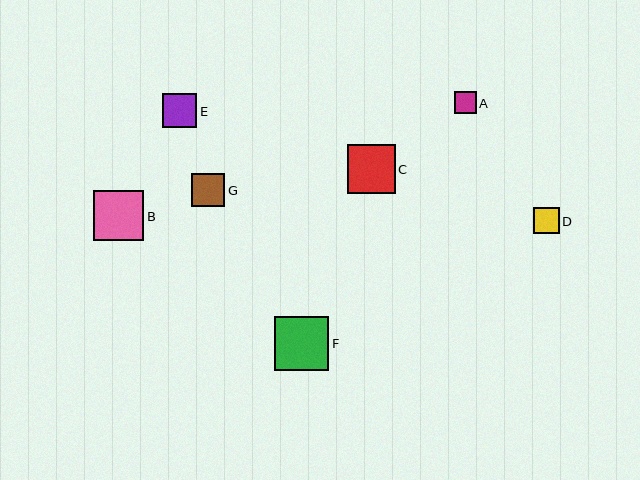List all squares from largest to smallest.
From largest to smallest: F, B, C, E, G, D, A.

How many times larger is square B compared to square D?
Square B is approximately 1.9 times the size of square D.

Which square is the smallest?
Square A is the smallest with a size of approximately 22 pixels.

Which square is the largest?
Square F is the largest with a size of approximately 54 pixels.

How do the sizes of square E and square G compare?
Square E and square G are approximately the same size.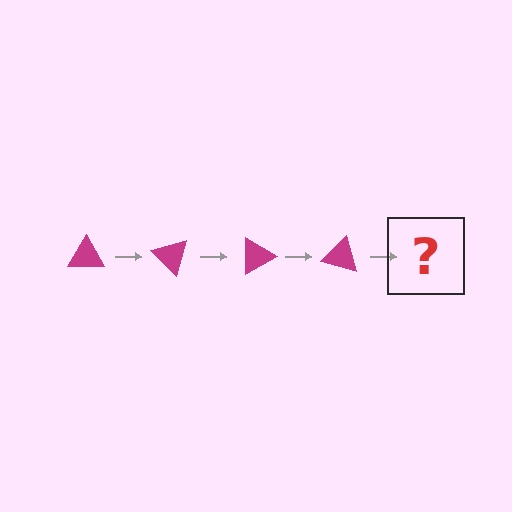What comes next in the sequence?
The next element should be a magenta triangle rotated 180 degrees.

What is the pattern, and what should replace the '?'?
The pattern is that the triangle rotates 45 degrees each step. The '?' should be a magenta triangle rotated 180 degrees.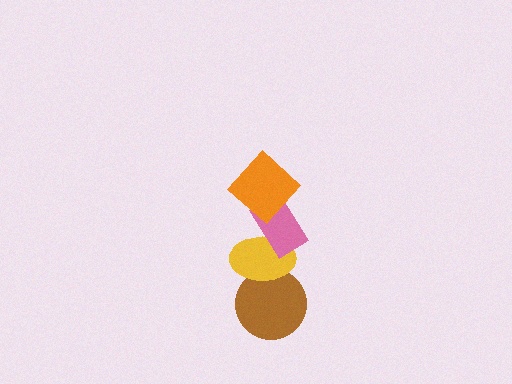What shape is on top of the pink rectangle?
The orange diamond is on top of the pink rectangle.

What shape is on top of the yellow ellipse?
The pink rectangle is on top of the yellow ellipse.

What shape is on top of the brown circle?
The yellow ellipse is on top of the brown circle.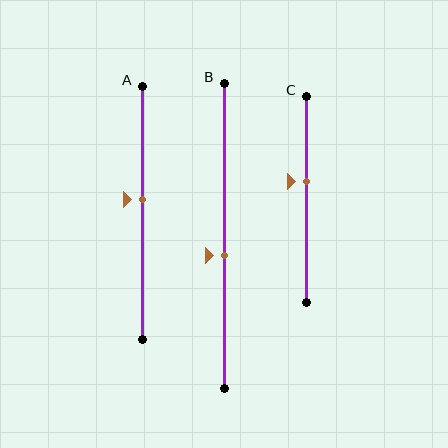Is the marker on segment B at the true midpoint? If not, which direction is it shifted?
No, the marker on segment B is shifted downward by about 6% of the segment length.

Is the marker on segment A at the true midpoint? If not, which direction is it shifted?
No, the marker on segment A is shifted upward by about 5% of the segment length.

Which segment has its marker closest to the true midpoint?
Segment A has its marker closest to the true midpoint.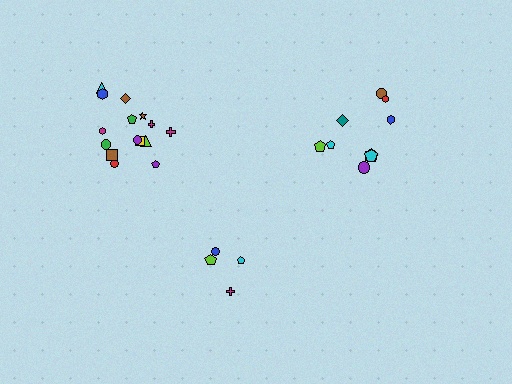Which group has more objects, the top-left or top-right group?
The top-left group.